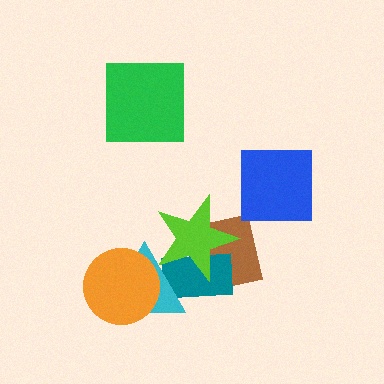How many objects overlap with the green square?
0 objects overlap with the green square.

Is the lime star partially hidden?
Yes, it is partially covered by another shape.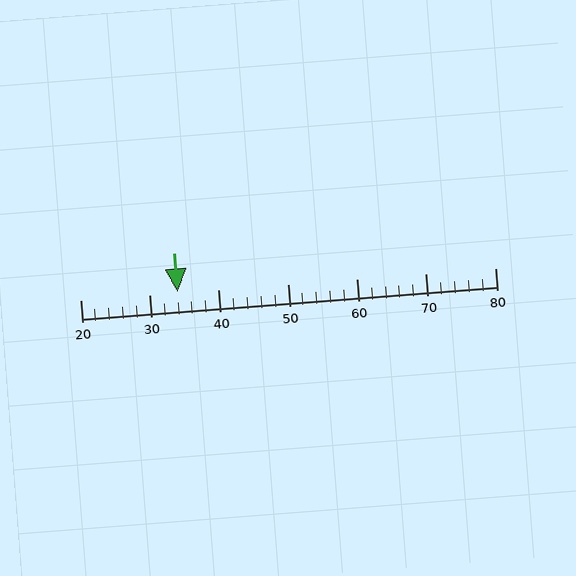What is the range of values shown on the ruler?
The ruler shows values from 20 to 80.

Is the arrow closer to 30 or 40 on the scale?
The arrow is closer to 30.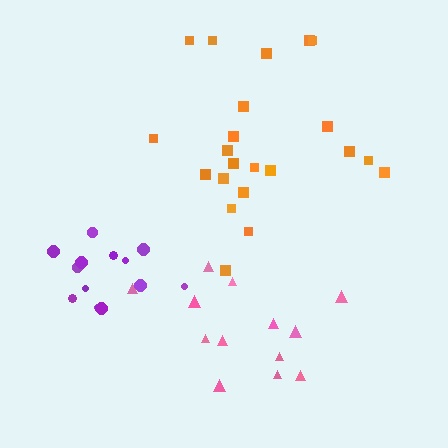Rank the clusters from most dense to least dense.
purple, pink, orange.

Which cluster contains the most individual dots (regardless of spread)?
Orange (22).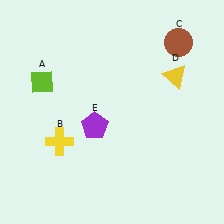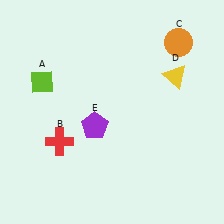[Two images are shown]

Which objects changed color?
B changed from yellow to red. C changed from brown to orange.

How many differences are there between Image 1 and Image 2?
There are 2 differences between the two images.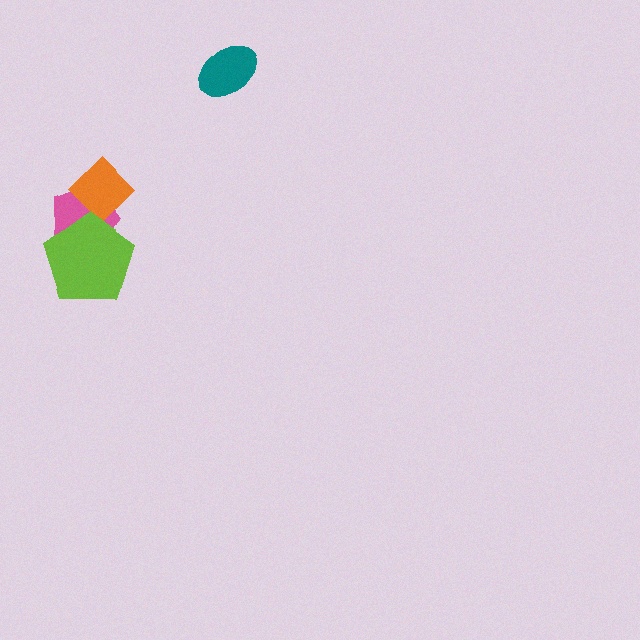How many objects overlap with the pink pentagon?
2 objects overlap with the pink pentagon.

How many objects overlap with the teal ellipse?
0 objects overlap with the teal ellipse.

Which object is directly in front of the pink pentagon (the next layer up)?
The orange diamond is directly in front of the pink pentagon.